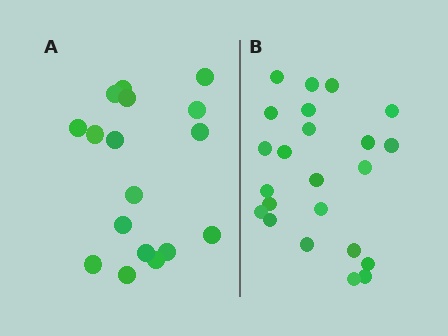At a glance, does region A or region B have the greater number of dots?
Region B (the right region) has more dots.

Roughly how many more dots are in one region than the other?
Region B has about 6 more dots than region A.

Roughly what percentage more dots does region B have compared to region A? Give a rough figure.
About 35% more.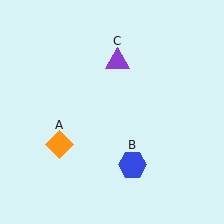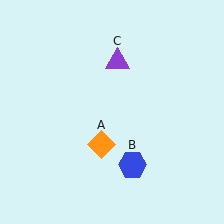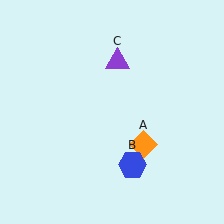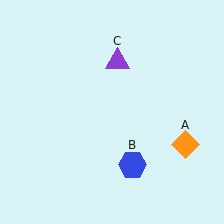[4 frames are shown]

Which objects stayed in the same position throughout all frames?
Blue hexagon (object B) and purple triangle (object C) remained stationary.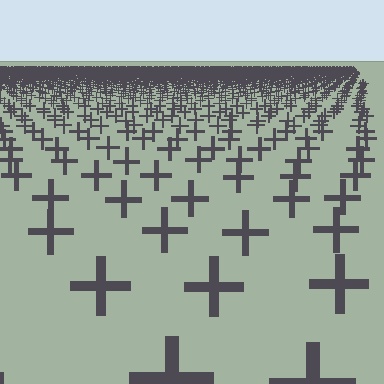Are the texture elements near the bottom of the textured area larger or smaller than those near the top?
Larger. Near the bottom, elements are closer to the viewer and appear at a bigger on-screen size.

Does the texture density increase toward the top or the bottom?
Density increases toward the top.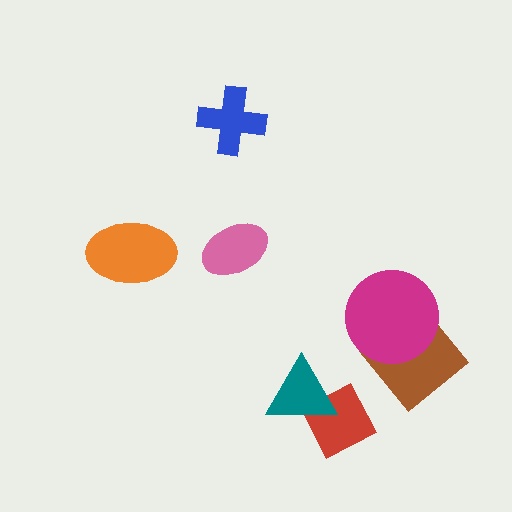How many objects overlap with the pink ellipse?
0 objects overlap with the pink ellipse.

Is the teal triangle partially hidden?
No, no other shape covers it.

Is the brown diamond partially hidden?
Yes, it is partially covered by another shape.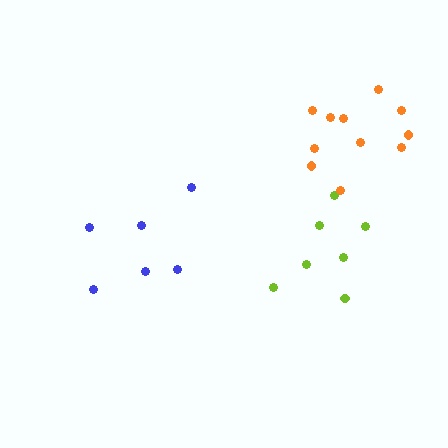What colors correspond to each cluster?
The clusters are colored: lime, orange, blue.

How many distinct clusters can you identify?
There are 3 distinct clusters.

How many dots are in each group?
Group 1: 7 dots, Group 2: 11 dots, Group 3: 6 dots (24 total).